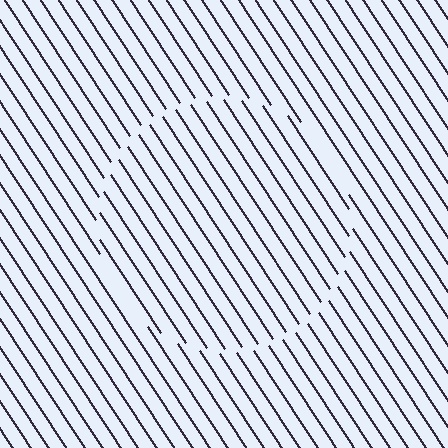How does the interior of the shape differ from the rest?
The interior of the shape contains the same grating, shifted by half a period — the contour is defined by the phase discontinuity where line-ends from the inner and outer gratings abut.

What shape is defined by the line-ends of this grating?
An illusory circle. The interior of the shape contains the same grating, shifted by half a period — the contour is defined by the phase discontinuity where line-ends from the inner and outer gratings abut.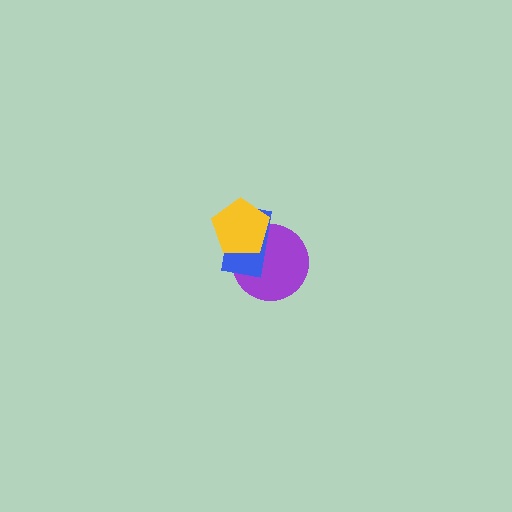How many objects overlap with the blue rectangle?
2 objects overlap with the blue rectangle.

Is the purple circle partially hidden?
Yes, it is partially covered by another shape.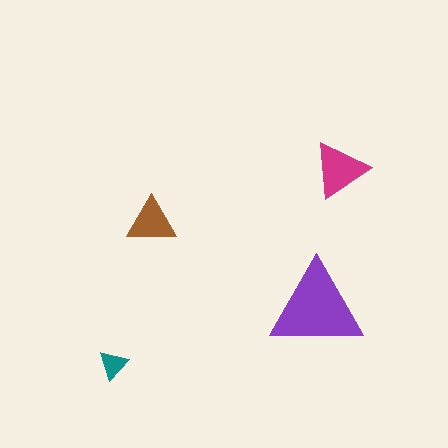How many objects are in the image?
There are 4 objects in the image.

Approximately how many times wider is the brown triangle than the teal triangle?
About 1.5 times wider.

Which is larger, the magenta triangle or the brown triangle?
The magenta one.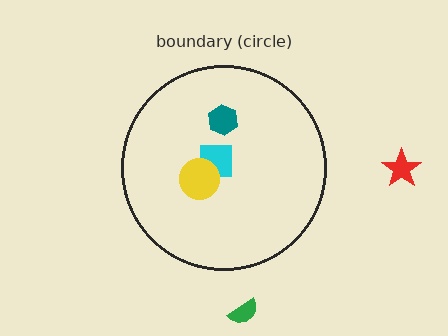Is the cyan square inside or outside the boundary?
Inside.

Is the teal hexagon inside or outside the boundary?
Inside.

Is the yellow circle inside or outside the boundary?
Inside.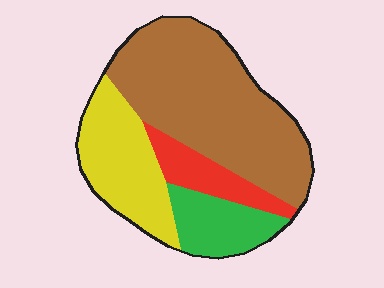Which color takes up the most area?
Brown, at roughly 50%.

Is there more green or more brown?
Brown.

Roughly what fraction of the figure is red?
Red takes up about one eighth (1/8) of the figure.